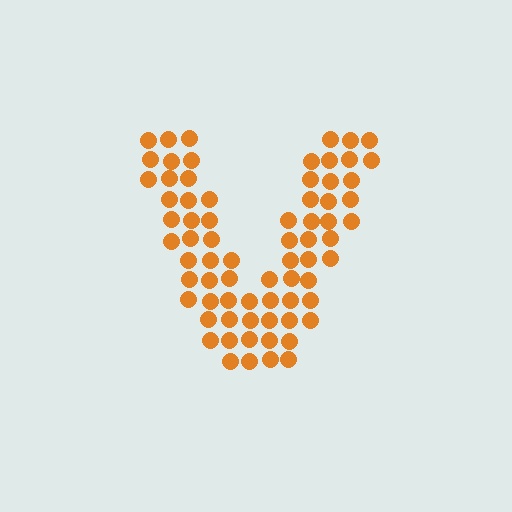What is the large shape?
The large shape is the letter V.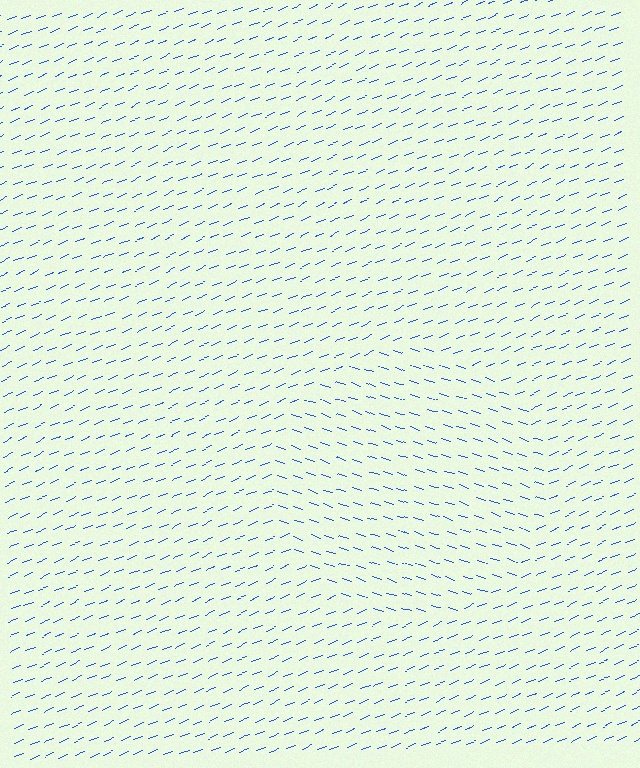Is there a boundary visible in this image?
Yes, there is a texture boundary formed by a change in line orientation.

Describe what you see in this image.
The image is filled with small blue line segments. A circle region in the image has lines oriented differently from the surrounding lines, creating a visible texture boundary.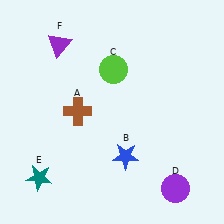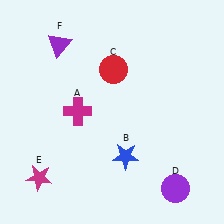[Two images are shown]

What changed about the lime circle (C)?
In Image 1, C is lime. In Image 2, it changed to red.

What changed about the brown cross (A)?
In Image 1, A is brown. In Image 2, it changed to magenta.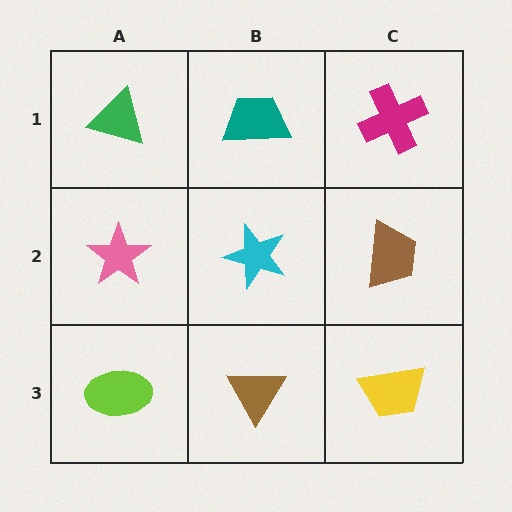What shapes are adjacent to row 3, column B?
A cyan star (row 2, column B), a lime ellipse (row 3, column A), a yellow trapezoid (row 3, column C).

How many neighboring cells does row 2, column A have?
3.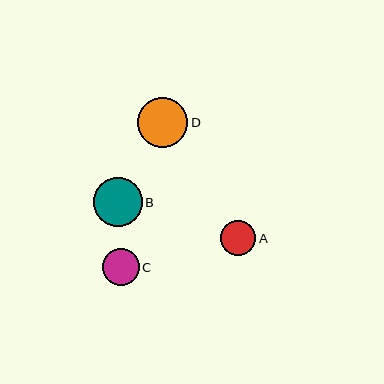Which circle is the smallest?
Circle A is the smallest with a size of approximately 35 pixels.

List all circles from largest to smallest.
From largest to smallest: D, B, C, A.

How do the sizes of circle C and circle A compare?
Circle C and circle A are approximately the same size.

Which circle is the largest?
Circle D is the largest with a size of approximately 50 pixels.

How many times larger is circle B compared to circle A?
Circle B is approximately 1.4 times the size of circle A.